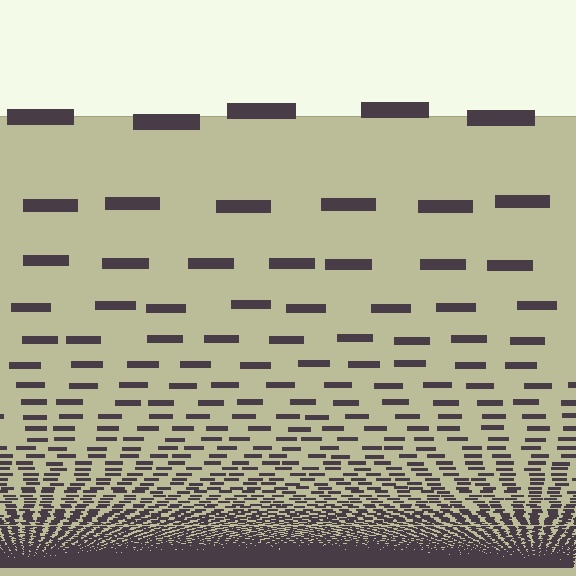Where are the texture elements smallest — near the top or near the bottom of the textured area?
Near the bottom.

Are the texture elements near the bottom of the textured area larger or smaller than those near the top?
Smaller. The gradient is inverted — elements near the bottom are smaller and denser.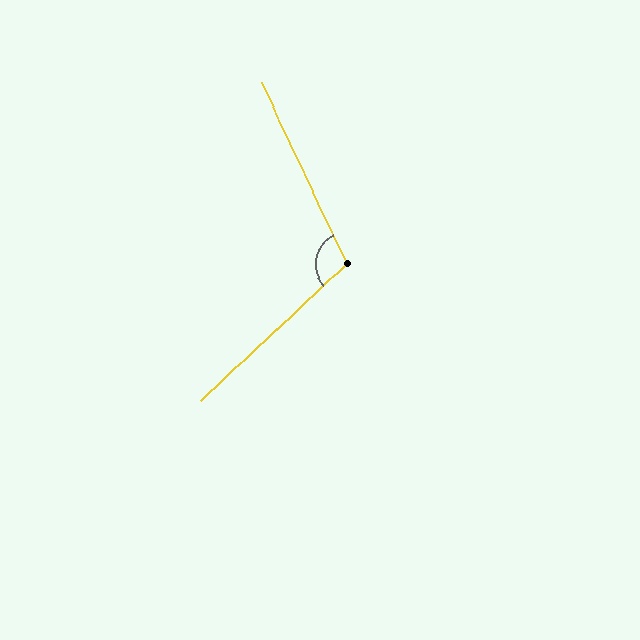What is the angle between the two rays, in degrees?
Approximately 108 degrees.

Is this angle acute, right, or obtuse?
It is obtuse.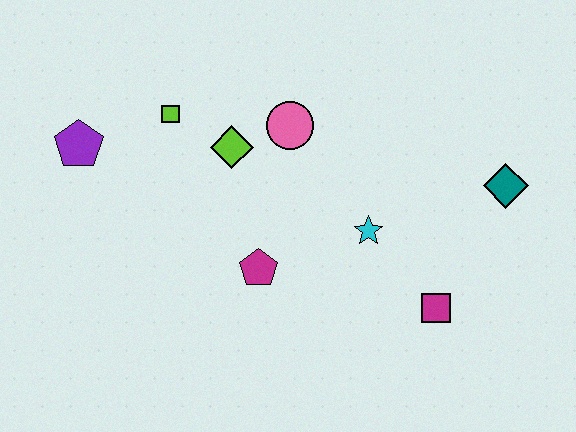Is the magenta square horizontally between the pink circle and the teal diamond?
Yes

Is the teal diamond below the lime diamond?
Yes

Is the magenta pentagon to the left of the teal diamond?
Yes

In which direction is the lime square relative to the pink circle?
The lime square is to the left of the pink circle.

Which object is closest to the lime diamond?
The pink circle is closest to the lime diamond.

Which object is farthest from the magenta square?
The purple pentagon is farthest from the magenta square.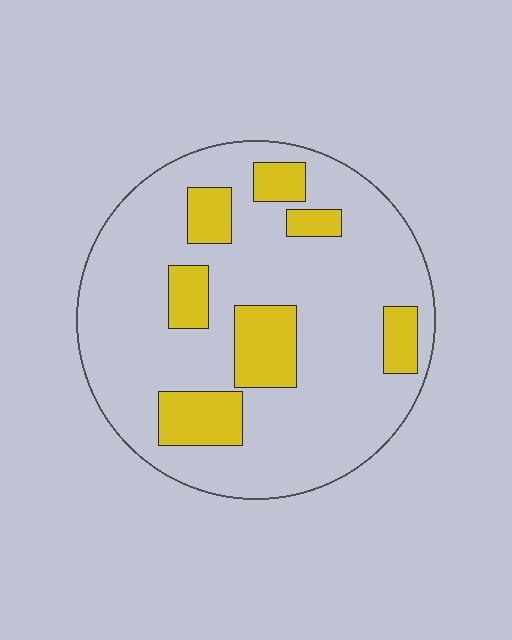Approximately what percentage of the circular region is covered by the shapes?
Approximately 20%.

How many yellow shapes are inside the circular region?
7.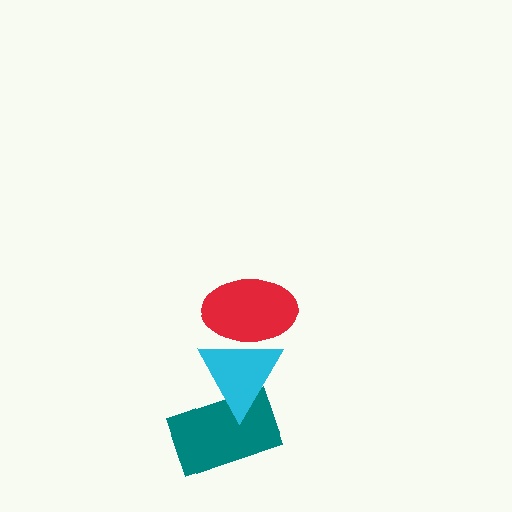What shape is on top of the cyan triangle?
The red ellipse is on top of the cyan triangle.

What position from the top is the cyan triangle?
The cyan triangle is 2nd from the top.